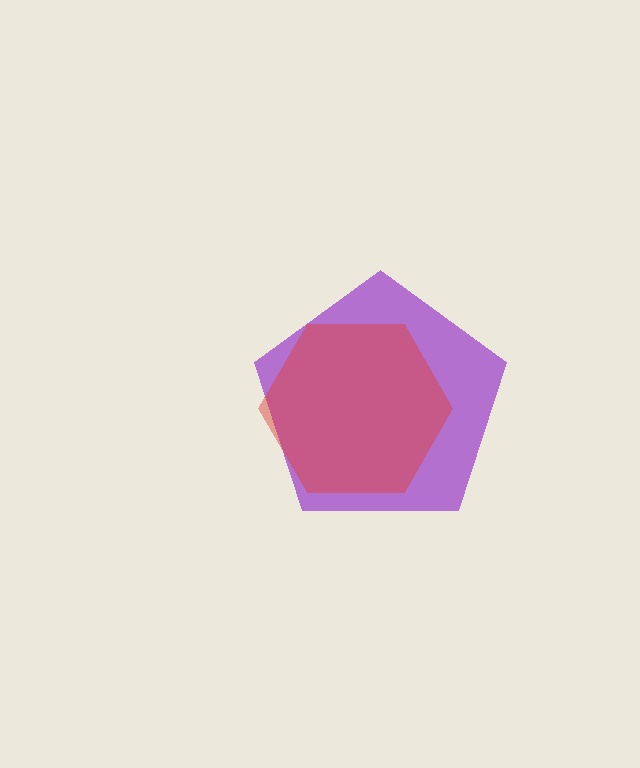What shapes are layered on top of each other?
The layered shapes are: a purple pentagon, a red hexagon.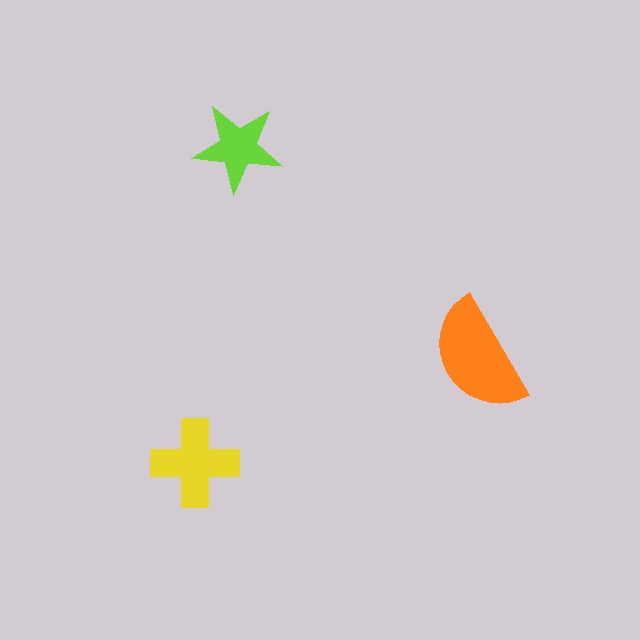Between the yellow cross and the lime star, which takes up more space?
The yellow cross.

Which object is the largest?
The orange semicircle.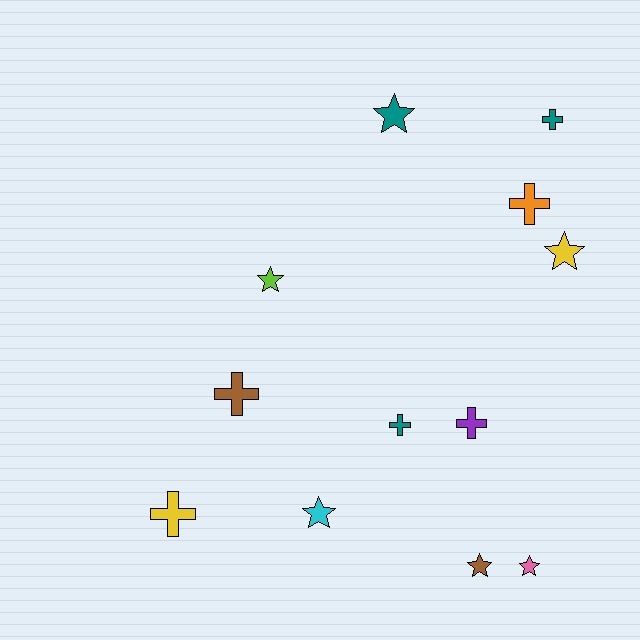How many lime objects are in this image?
There is 1 lime object.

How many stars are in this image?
There are 6 stars.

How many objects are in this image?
There are 12 objects.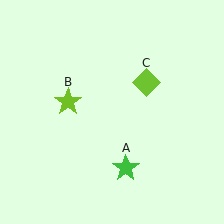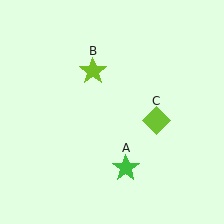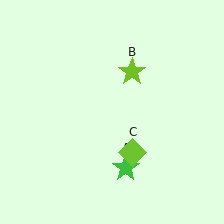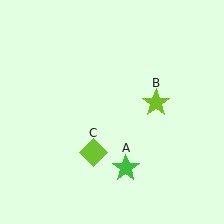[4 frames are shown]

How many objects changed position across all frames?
2 objects changed position: lime star (object B), lime diamond (object C).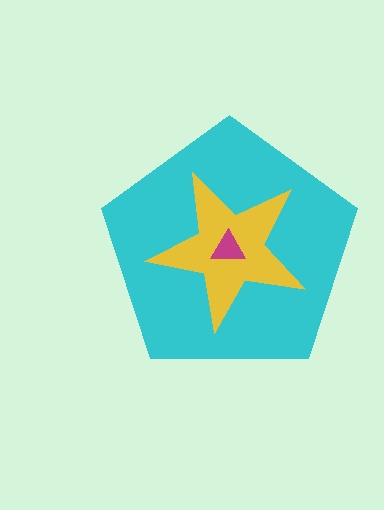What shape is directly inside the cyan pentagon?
The yellow star.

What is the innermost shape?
The magenta triangle.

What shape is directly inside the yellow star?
The magenta triangle.